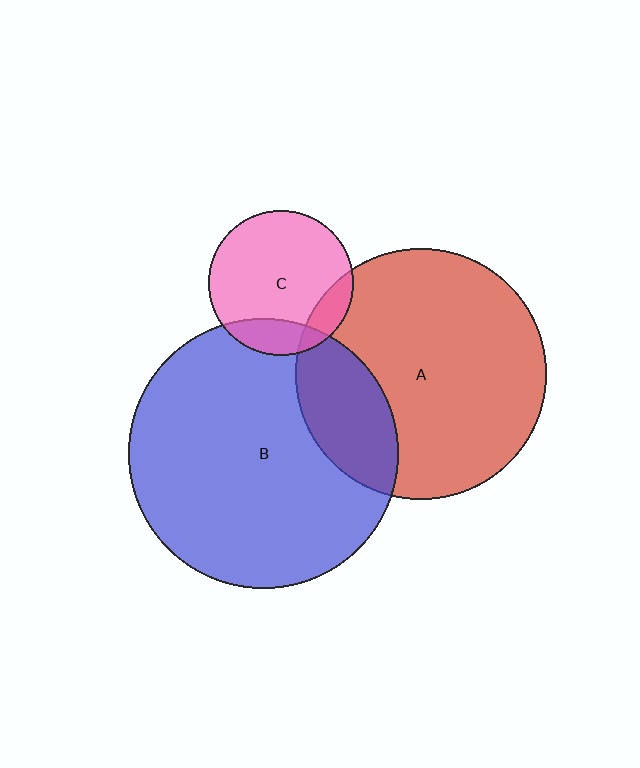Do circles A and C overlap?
Yes.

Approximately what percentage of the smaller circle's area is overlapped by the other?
Approximately 15%.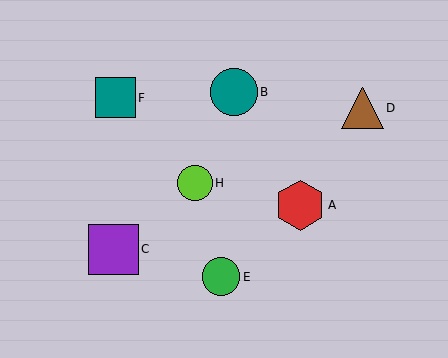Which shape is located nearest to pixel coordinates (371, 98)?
The brown triangle (labeled D) at (362, 108) is nearest to that location.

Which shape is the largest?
The red hexagon (labeled A) is the largest.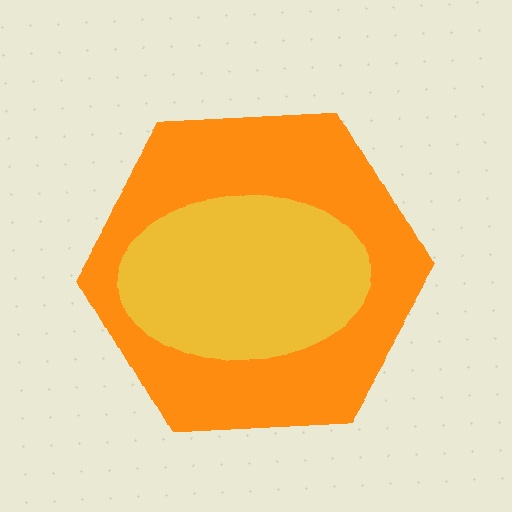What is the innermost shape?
The yellow ellipse.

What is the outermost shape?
The orange hexagon.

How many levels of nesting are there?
2.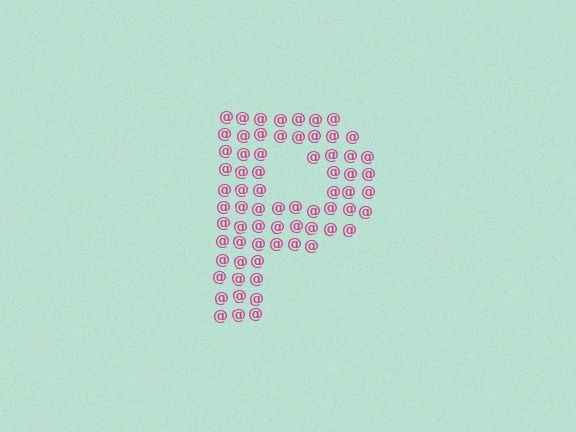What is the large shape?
The large shape is the letter P.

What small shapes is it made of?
It is made of small at signs.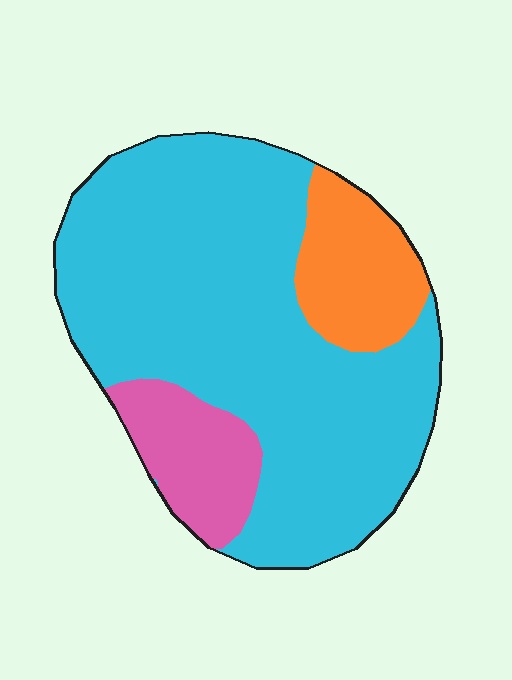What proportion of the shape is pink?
Pink takes up about one eighth (1/8) of the shape.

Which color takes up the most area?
Cyan, at roughly 75%.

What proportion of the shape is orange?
Orange covers about 15% of the shape.